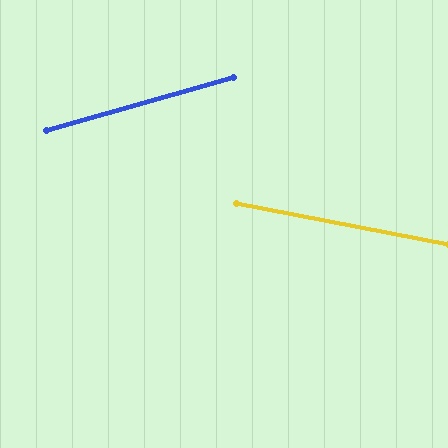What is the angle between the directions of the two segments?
Approximately 27 degrees.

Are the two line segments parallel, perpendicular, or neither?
Neither parallel nor perpendicular — they differ by about 27°.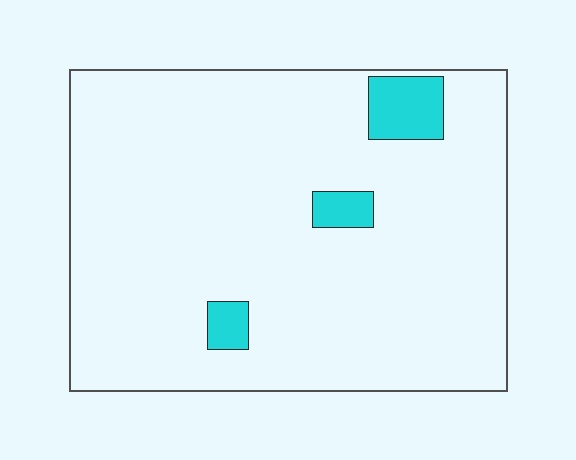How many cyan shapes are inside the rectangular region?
3.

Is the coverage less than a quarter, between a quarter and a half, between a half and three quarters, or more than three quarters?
Less than a quarter.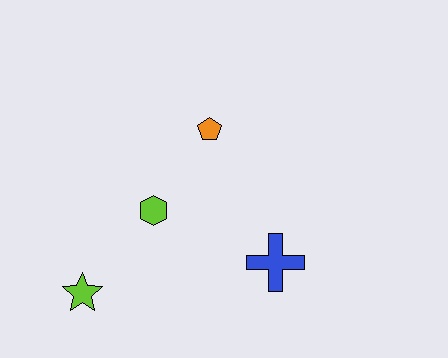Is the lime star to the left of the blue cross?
Yes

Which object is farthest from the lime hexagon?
The blue cross is farthest from the lime hexagon.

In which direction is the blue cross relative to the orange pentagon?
The blue cross is below the orange pentagon.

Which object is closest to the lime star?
The lime hexagon is closest to the lime star.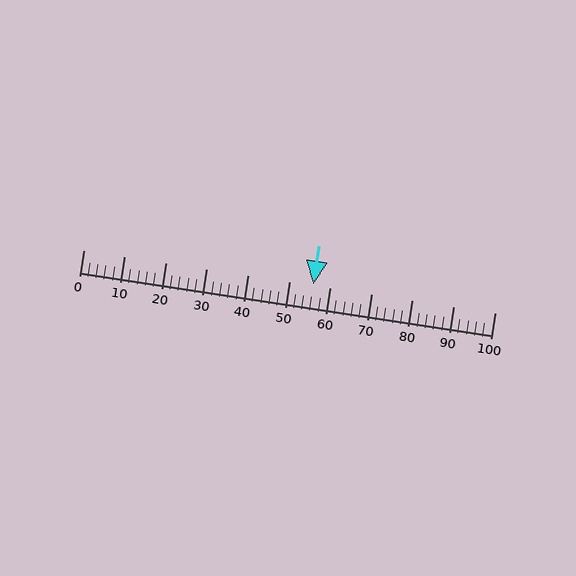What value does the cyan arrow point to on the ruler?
The cyan arrow points to approximately 56.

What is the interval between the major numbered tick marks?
The major tick marks are spaced 10 units apart.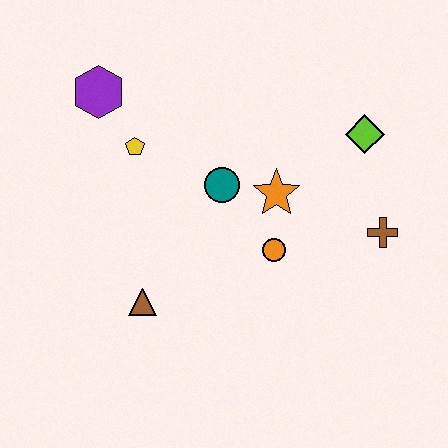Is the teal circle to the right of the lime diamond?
No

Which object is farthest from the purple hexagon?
The brown cross is farthest from the purple hexagon.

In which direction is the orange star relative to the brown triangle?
The orange star is to the right of the brown triangle.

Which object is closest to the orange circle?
The orange star is closest to the orange circle.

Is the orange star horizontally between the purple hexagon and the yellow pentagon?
No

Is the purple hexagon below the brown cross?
No